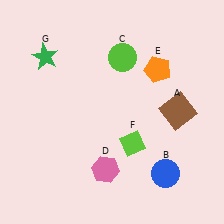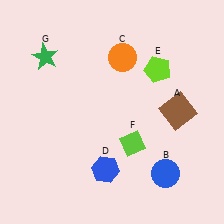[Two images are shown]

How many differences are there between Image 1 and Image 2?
There are 3 differences between the two images.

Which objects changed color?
C changed from lime to orange. D changed from pink to blue. E changed from orange to lime.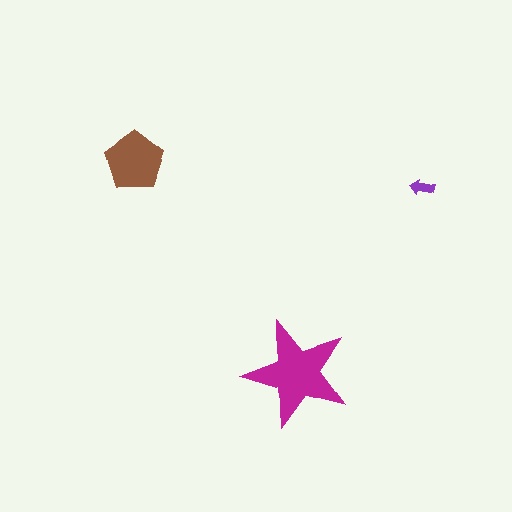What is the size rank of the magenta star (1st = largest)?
1st.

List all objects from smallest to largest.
The purple arrow, the brown pentagon, the magenta star.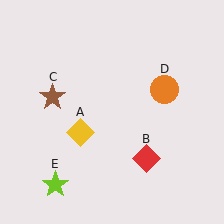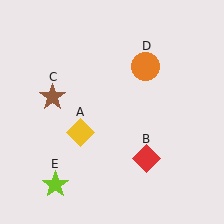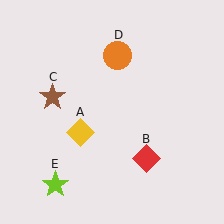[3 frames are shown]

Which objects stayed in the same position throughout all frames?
Yellow diamond (object A) and red diamond (object B) and brown star (object C) and lime star (object E) remained stationary.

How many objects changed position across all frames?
1 object changed position: orange circle (object D).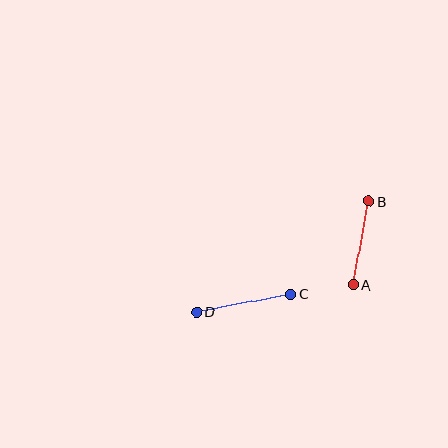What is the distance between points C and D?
The distance is approximately 95 pixels.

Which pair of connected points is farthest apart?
Points C and D are farthest apart.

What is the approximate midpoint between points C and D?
The midpoint is at approximately (244, 303) pixels.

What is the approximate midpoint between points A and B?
The midpoint is at approximately (361, 243) pixels.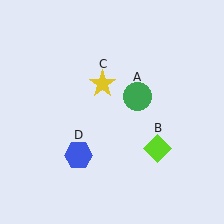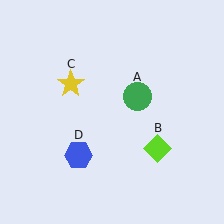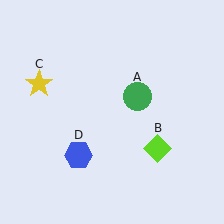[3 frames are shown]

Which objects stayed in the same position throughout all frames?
Green circle (object A) and lime diamond (object B) and blue hexagon (object D) remained stationary.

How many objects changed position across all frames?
1 object changed position: yellow star (object C).